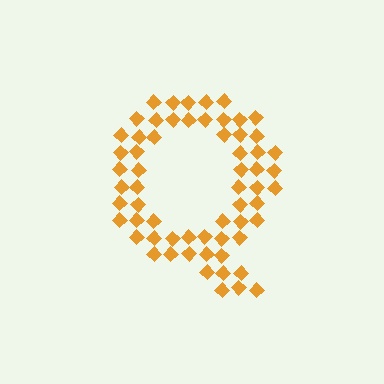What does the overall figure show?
The overall figure shows the letter Q.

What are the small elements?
The small elements are diamonds.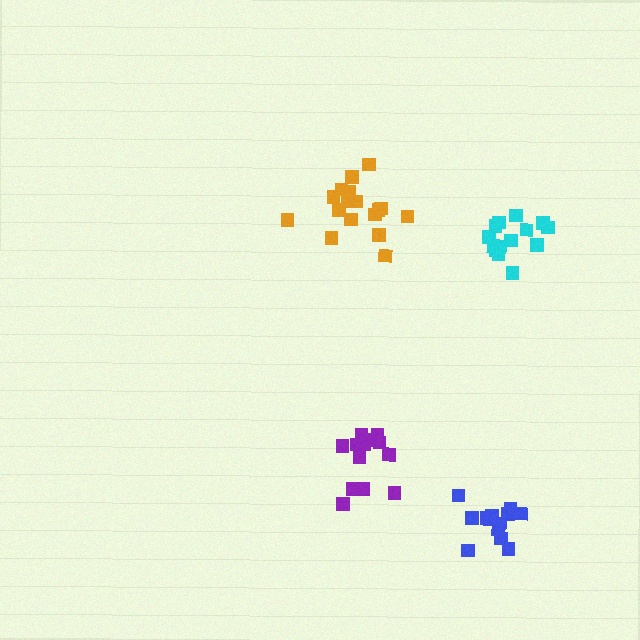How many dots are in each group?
Group 1: 14 dots, Group 2: 13 dots, Group 3: 14 dots, Group 4: 17 dots (58 total).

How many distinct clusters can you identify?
There are 4 distinct clusters.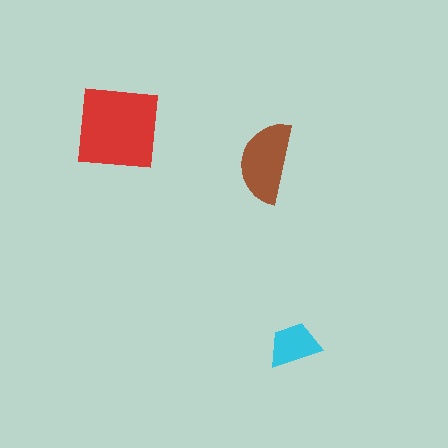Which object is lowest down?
The cyan trapezoid is bottommost.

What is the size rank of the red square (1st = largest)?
1st.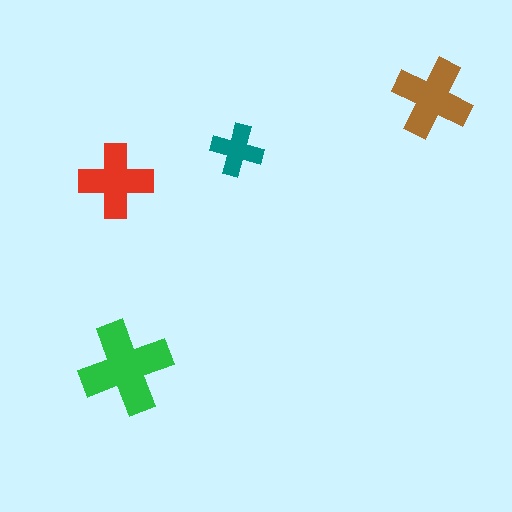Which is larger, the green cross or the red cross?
The green one.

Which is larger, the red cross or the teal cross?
The red one.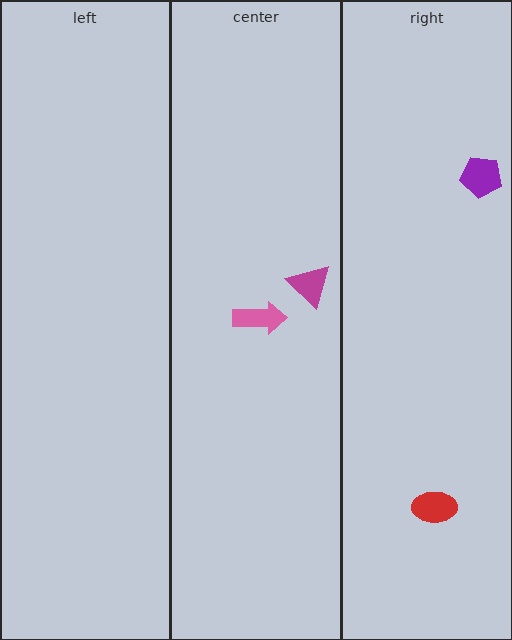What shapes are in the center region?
The magenta triangle, the pink arrow.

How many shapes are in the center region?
2.